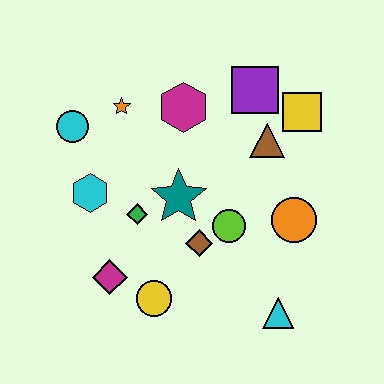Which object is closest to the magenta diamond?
The yellow circle is closest to the magenta diamond.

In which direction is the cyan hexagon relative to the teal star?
The cyan hexagon is to the left of the teal star.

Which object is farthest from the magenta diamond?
The yellow square is farthest from the magenta diamond.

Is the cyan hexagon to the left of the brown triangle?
Yes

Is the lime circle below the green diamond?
Yes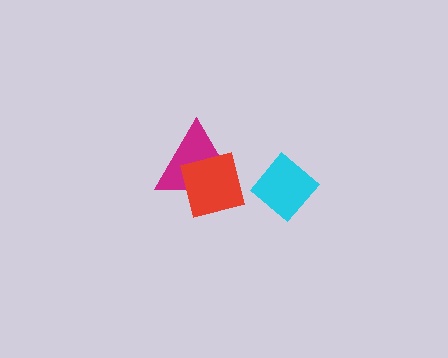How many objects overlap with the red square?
1 object overlaps with the red square.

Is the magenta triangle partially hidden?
Yes, it is partially covered by another shape.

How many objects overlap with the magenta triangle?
1 object overlaps with the magenta triangle.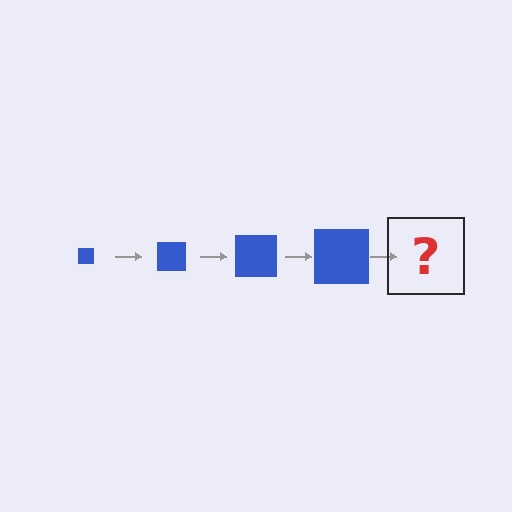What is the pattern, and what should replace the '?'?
The pattern is that the square gets progressively larger each step. The '?' should be a blue square, larger than the previous one.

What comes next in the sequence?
The next element should be a blue square, larger than the previous one.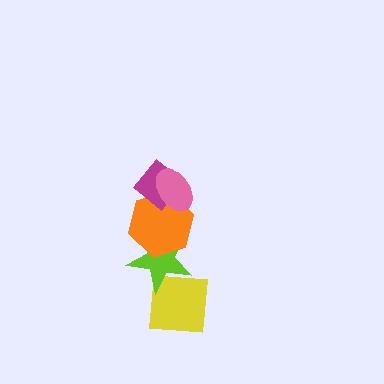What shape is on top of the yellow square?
The lime star is on top of the yellow square.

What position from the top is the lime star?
The lime star is 4th from the top.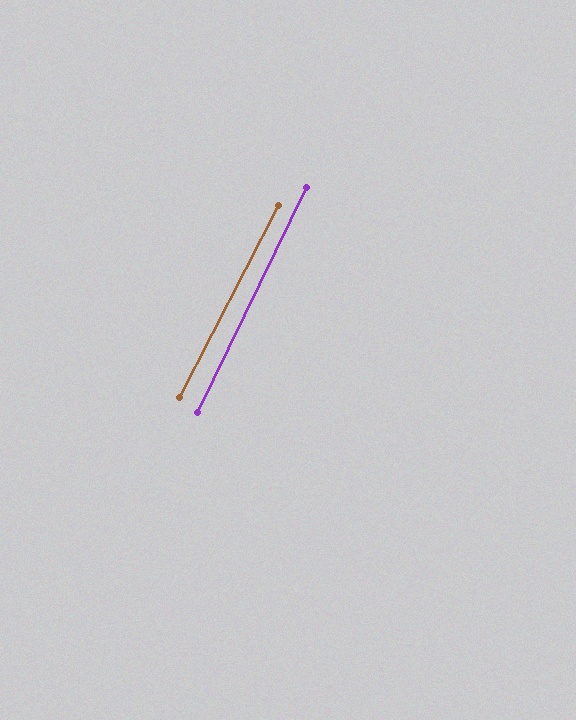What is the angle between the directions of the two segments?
Approximately 2 degrees.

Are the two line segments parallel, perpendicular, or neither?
Parallel — their directions differ by only 1.5°.